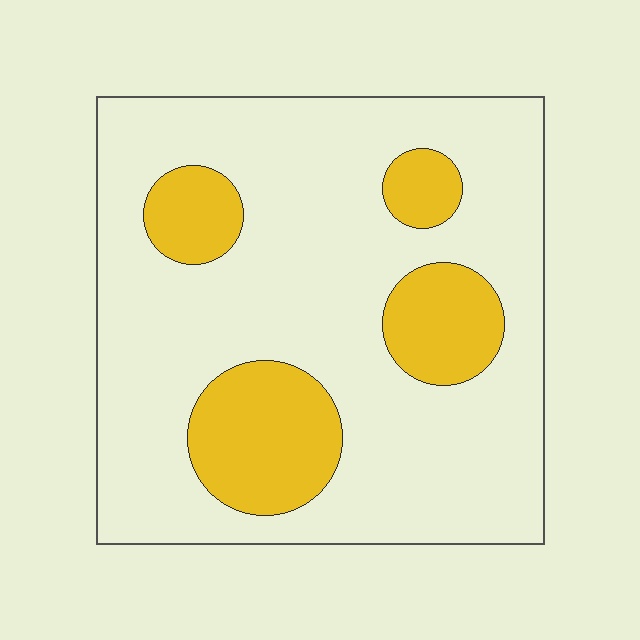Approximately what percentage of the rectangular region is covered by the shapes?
Approximately 20%.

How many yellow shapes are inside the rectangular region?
4.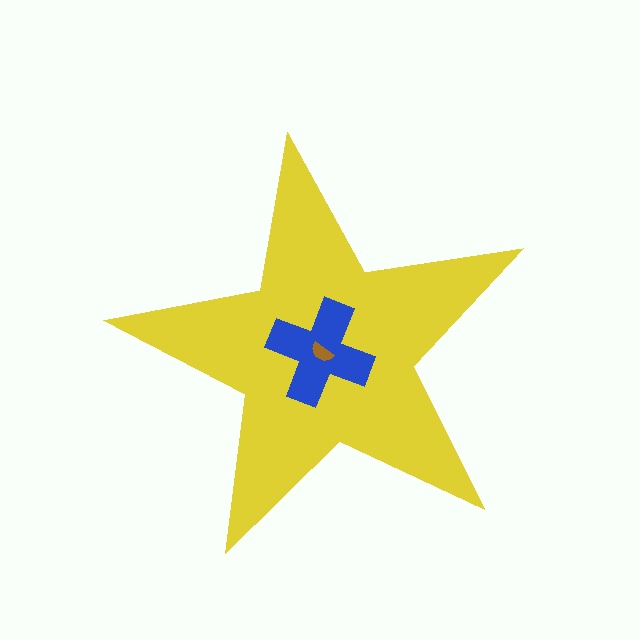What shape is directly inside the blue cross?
The brown semicircle.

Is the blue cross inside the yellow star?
Yes.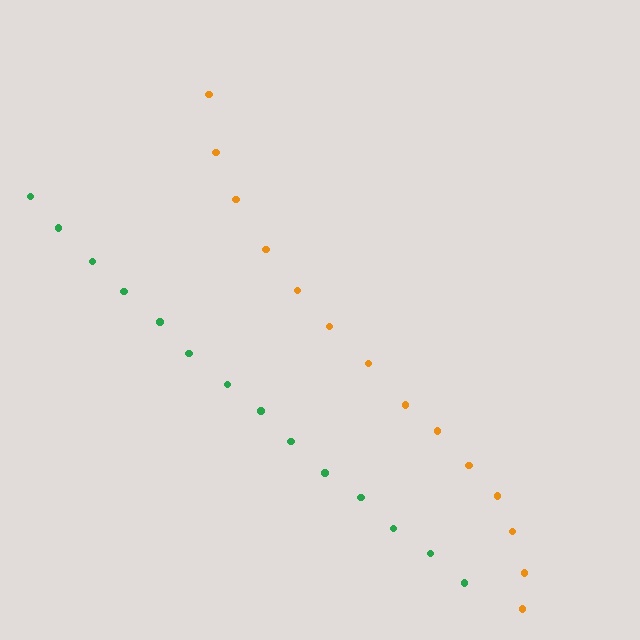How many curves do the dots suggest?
There are 2 distinct paths.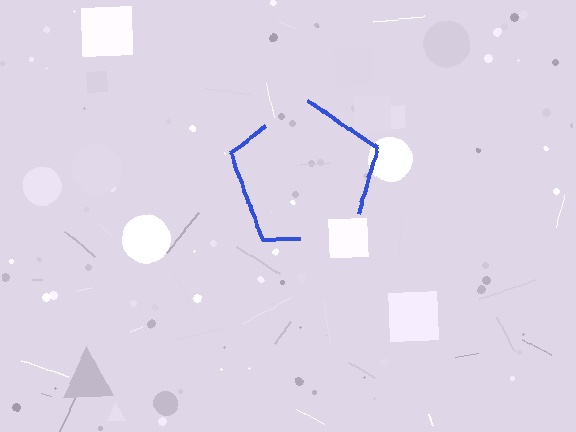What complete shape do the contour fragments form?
The contour fragments form a pentagon.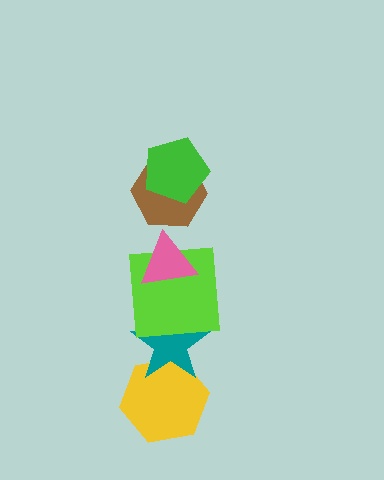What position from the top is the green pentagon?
The green pentagon is 1st from the top.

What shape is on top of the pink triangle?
The brown hexagon is on top of the pink triangle.